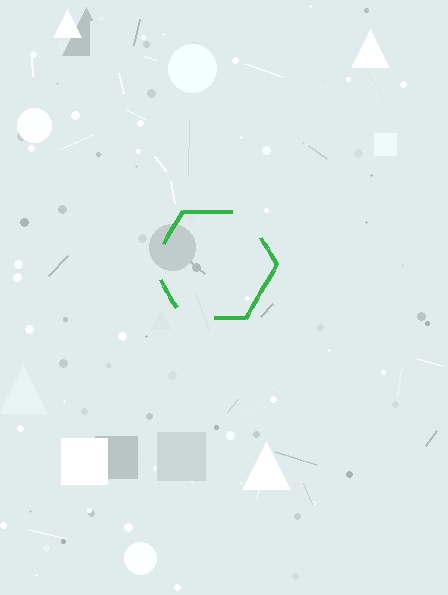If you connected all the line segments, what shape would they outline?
They would outline a hexagon.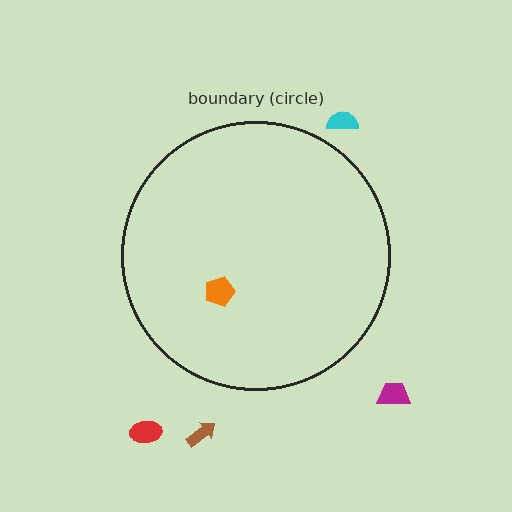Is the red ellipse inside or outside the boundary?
Outside.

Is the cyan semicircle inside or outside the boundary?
Outside.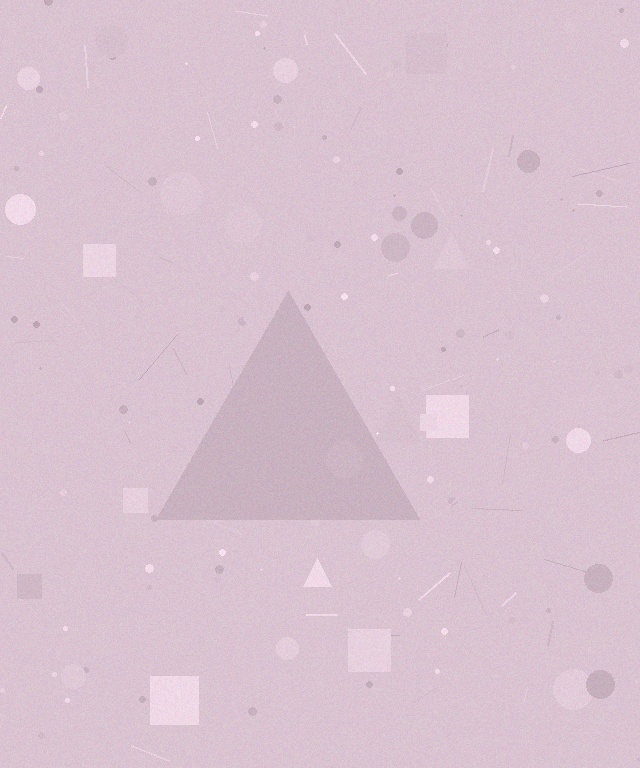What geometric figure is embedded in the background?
A triangle is embedded in the background.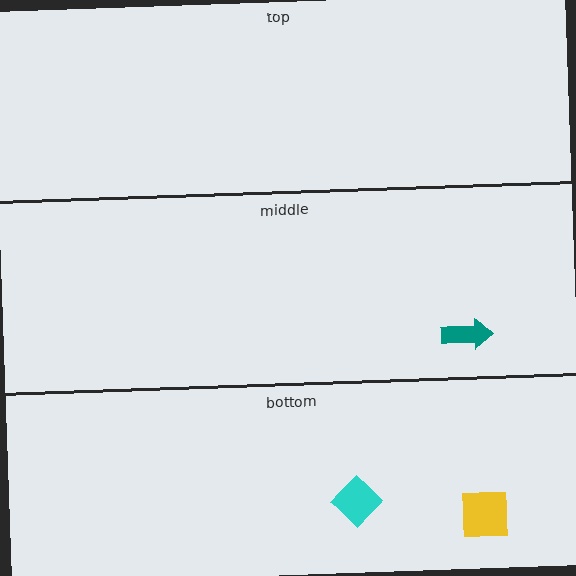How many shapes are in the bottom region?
2.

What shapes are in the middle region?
The teal arrow.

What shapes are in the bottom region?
The yellow square, the cyan diamond.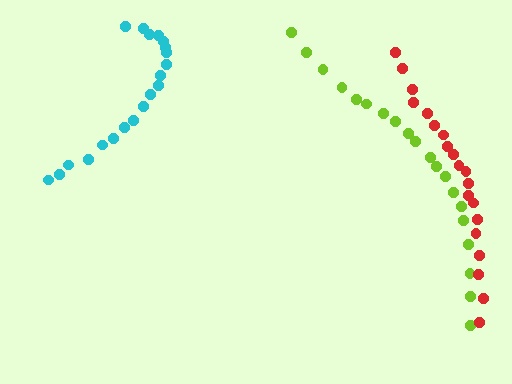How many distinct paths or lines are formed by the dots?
There are 3 distinct paths.